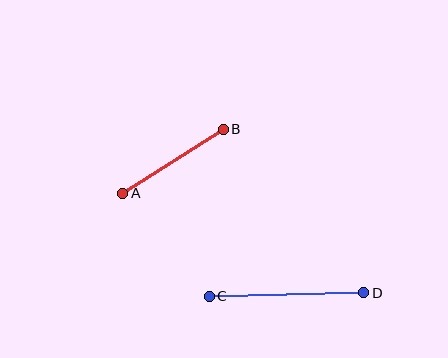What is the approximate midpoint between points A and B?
The midpoint is at approximately (173, 161) pixels.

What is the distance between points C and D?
The distance is approximately 155 pixels.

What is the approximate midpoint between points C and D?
The midpoint is at approximately (286, 295) pixels.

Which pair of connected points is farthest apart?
Points C and D are farthest apart.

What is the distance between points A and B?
The distance is approximately 119 pixels.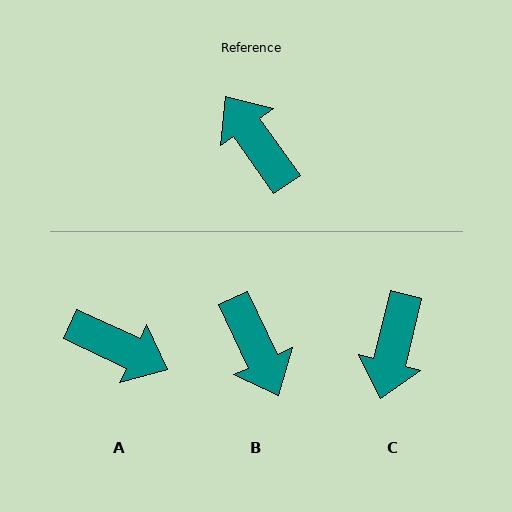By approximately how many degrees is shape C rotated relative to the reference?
Approximately 131 degrees counter-clockwise.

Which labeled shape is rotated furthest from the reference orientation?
B, about 170 degrees away.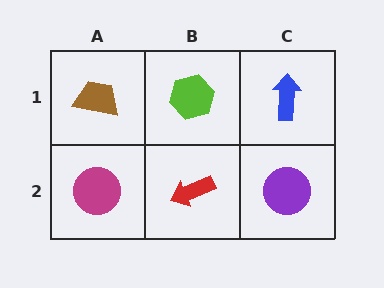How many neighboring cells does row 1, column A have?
2.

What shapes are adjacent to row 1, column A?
A magenta circle (row 2, column A), a lime hexagon (row 1, column B).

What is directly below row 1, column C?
A purple circle.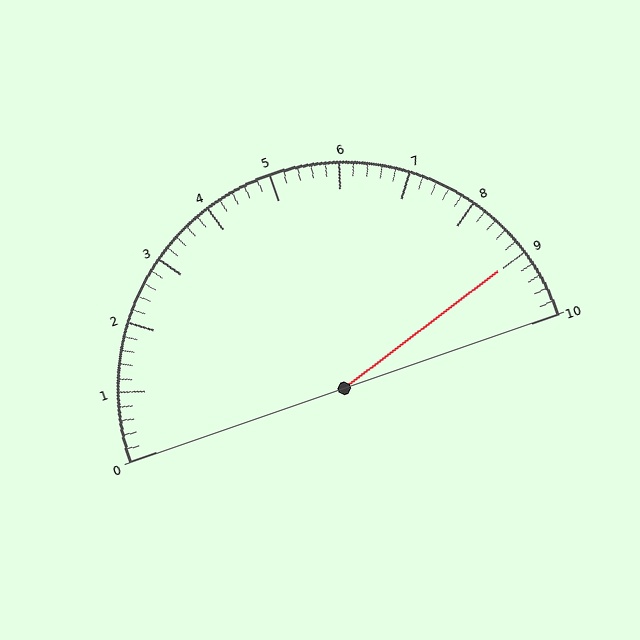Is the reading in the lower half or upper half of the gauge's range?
The reading is in the upper half of the range (0 to 10).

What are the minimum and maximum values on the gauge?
The gauge ranges from 0 to 10.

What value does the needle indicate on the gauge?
The needle indicates approximately 9.0.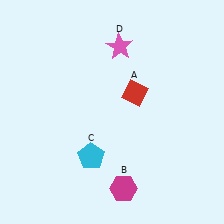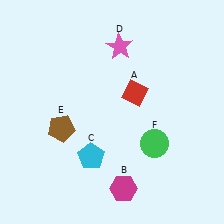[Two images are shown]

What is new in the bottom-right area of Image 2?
A green circle (F) was added in the bottom-right area of Image 2.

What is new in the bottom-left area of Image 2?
A brown pentagon (E) was added in the bottom-left area of Image 2.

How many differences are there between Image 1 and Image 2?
There are 2 differences between the two images.